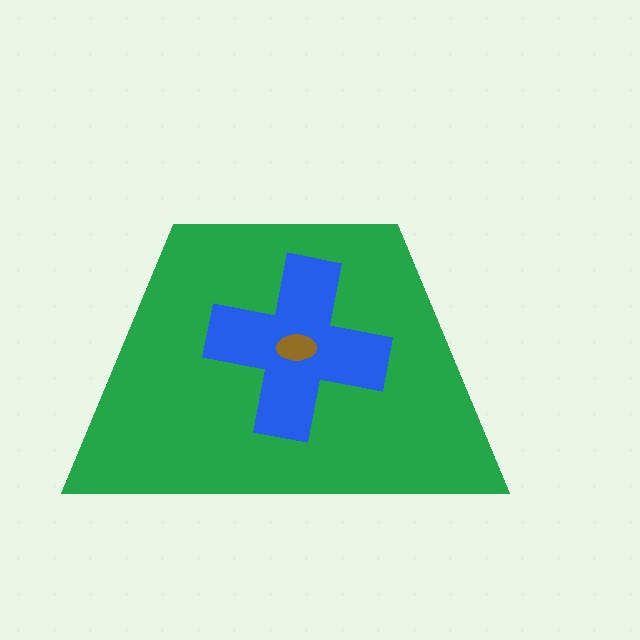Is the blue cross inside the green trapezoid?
Yes.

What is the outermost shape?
The green trapezoid.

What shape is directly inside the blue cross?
The brown ellipse.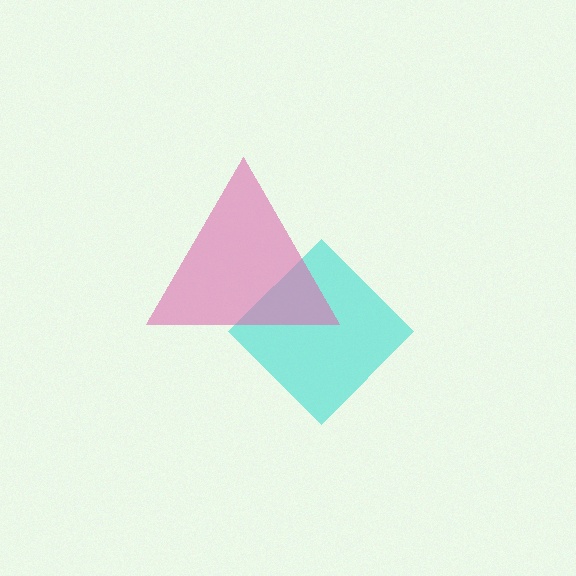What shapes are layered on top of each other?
The layered shapes are: a cyan diamond, a pink triangle.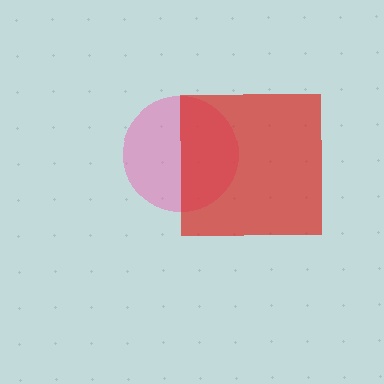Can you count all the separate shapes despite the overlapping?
Yes, there are 2 separate shapes.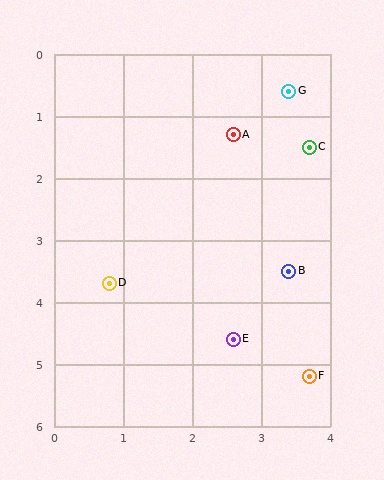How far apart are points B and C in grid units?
Points B and C are about 2.0 grid units apart.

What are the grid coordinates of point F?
Point F is at approximately (3.7, 5.2).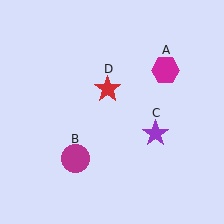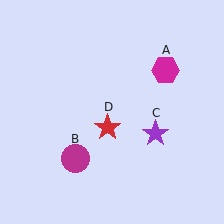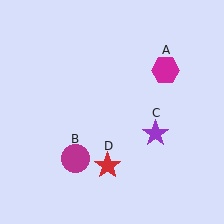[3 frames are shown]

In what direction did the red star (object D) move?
The red star (object D) moved down.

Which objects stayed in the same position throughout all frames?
Magenta hexagon (object A) and magenta circle (object B) and purple star (object C) remained stationary.